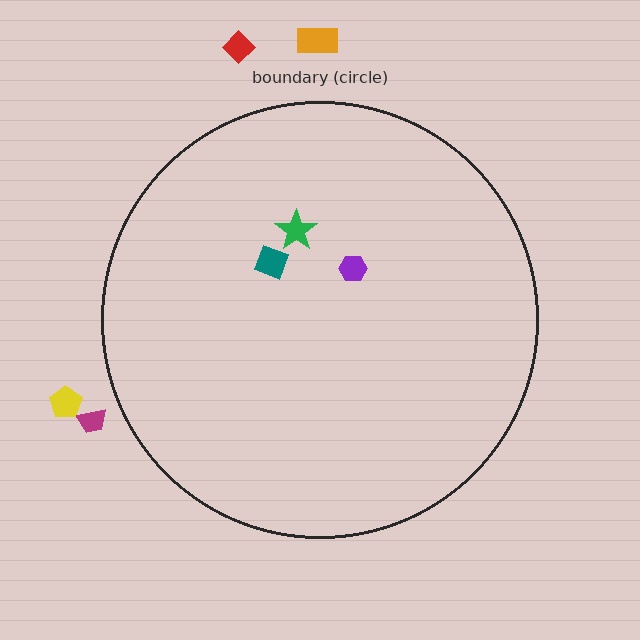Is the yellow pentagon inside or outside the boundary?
Outside.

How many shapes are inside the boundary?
3 inside, 4 outside.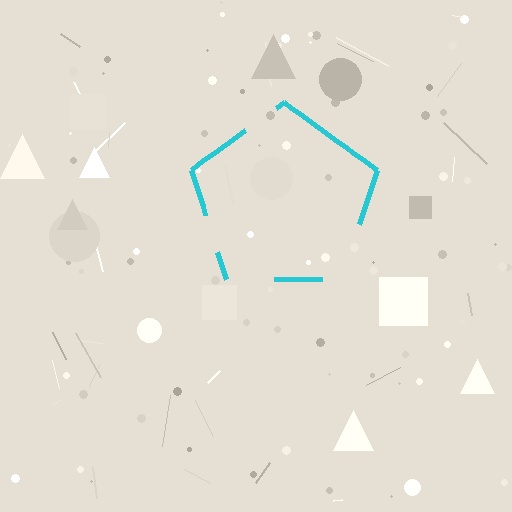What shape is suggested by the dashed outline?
The dashed outline suggests a pentagon.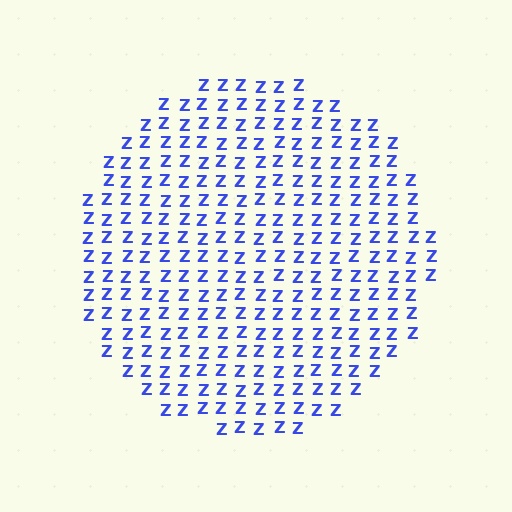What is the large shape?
The large shape is a circle.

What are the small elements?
The small elements are letter Z's.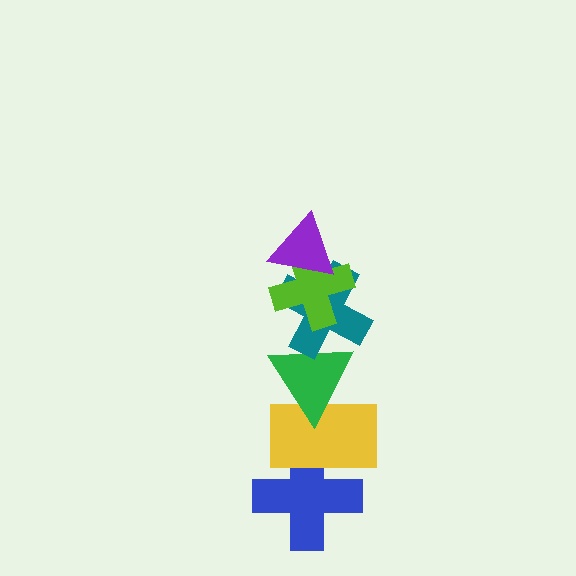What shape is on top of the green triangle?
The teal cross is on top of the green triangle.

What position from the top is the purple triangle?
The purple triangle is 1st from the top.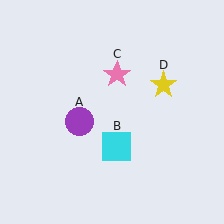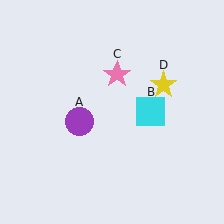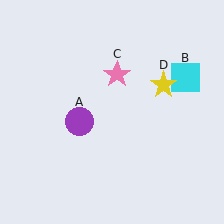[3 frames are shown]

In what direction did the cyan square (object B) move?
The cyan square (object B) moved up and to the right.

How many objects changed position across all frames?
1 object changed position: cyan square (object B).